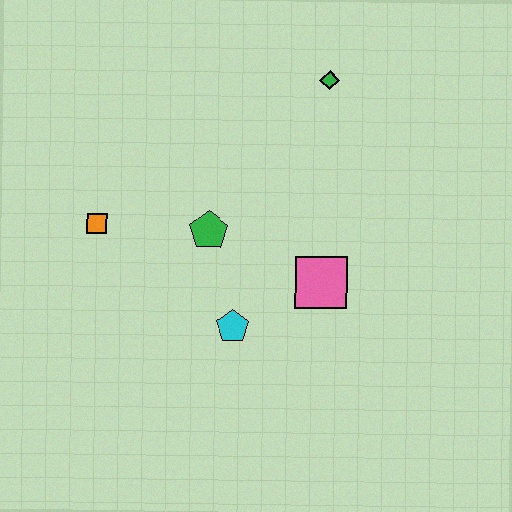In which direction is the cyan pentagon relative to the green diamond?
The cyan pentagon is below the green diamond.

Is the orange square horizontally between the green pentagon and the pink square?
No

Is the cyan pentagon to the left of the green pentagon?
No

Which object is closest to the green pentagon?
The cyan pentagon is closest to the green pentagon.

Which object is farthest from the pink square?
The orange square is farthest from the pink square.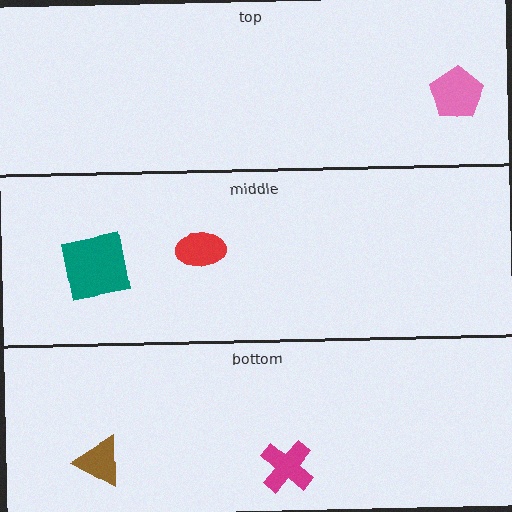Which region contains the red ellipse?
The middle region.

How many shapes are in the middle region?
2.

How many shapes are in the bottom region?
2.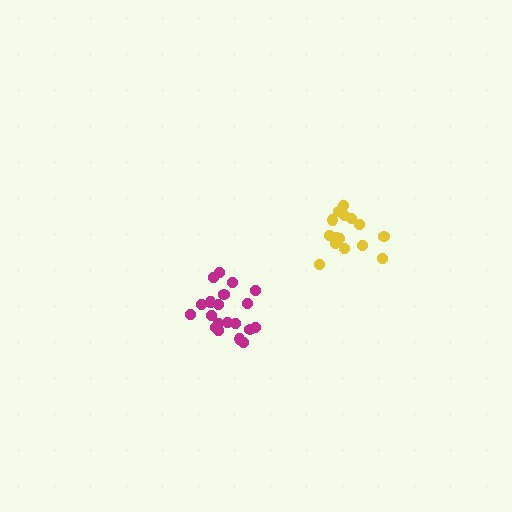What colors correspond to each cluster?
The clusters are colored: yellow, magenta.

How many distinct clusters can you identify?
There are 2 distinct clusters.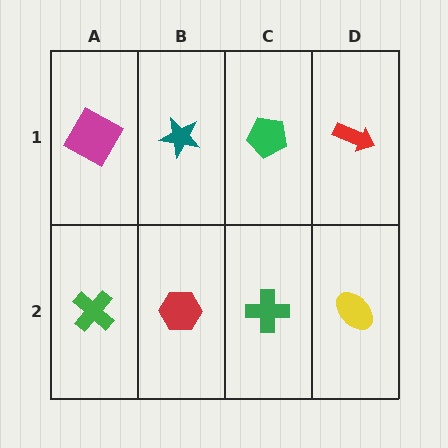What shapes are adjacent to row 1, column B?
A red hexagon (row 2, column B), a magenta square (row 1, column A), a green pentagon (row 1, column C).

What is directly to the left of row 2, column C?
A red hexagon.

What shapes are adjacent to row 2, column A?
A magenta square (row 1, column A), a red hexagon (row 2, column B).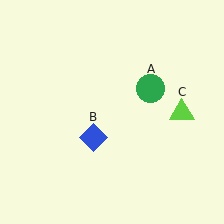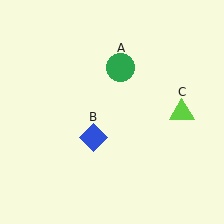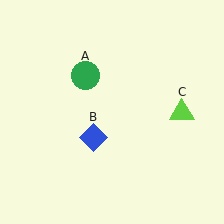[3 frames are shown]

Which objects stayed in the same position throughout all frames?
Blue diamond (object B) and lime triangle (object C) remained stationary.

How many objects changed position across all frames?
1 object changed position: green circle (object A).